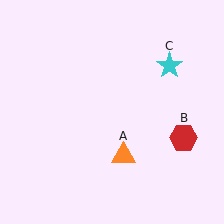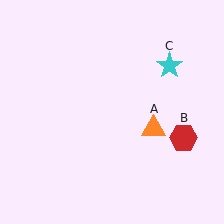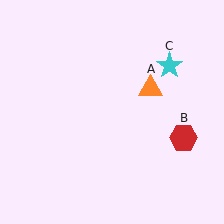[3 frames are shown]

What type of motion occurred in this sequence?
The orange triangle (object A) rotated counterclockwise around the center of the scene.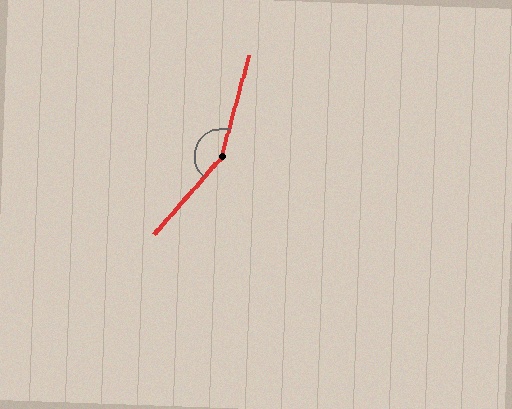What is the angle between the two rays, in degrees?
Approximately 154 degrees.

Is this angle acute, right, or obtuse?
It is obtuse.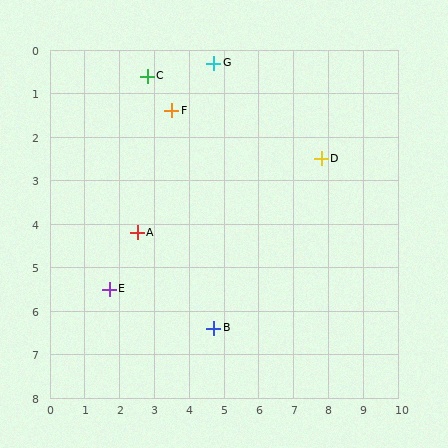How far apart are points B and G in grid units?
Points B and G are about 6.1 grid units apart.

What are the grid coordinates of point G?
Point G is at approximately (4.7, 0.3).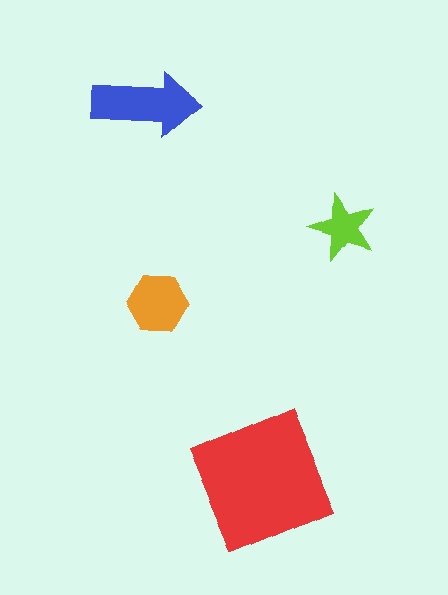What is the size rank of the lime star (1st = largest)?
4th.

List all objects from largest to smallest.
The red square, the blue arrow, the orange hexagon, the lime star.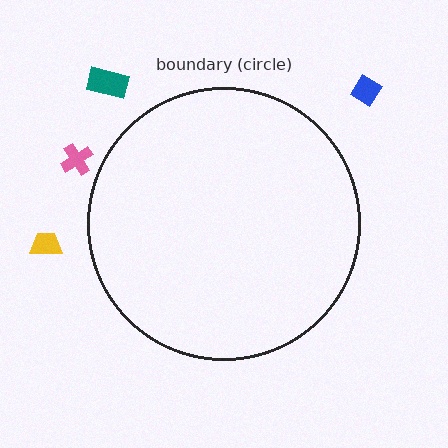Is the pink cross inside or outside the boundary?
Outside.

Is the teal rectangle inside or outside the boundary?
Outside.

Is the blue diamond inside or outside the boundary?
Outside.